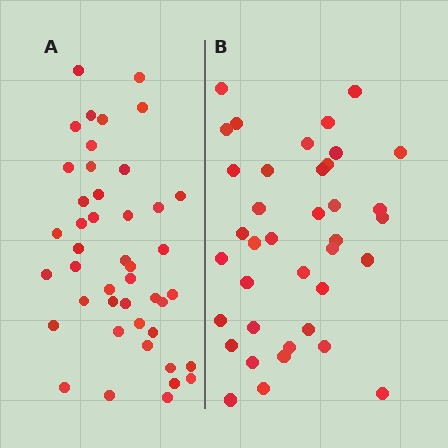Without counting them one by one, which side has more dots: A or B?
Region A (the left region) has more dots.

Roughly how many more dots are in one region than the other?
Region A has about 6 more dots than region B.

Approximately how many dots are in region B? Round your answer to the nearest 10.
About 40 dots. (The exact count is 38, which rounds to 40.)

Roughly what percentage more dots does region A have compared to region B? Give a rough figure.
About 15% more.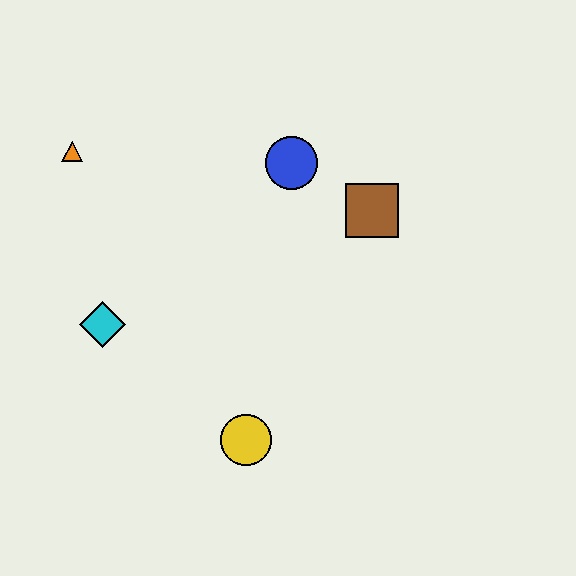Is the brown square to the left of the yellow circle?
No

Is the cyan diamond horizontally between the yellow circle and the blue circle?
No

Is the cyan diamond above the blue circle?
No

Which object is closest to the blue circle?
The brown square is closest to the blue circle.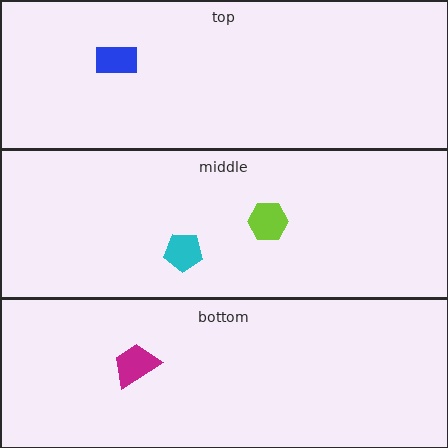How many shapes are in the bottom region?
1.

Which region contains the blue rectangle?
The top region.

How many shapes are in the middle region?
2.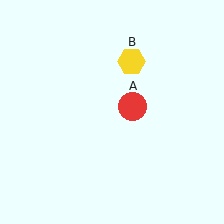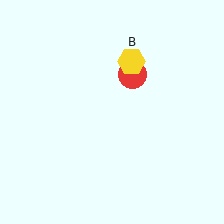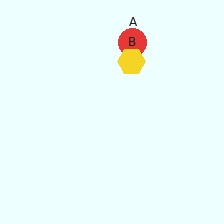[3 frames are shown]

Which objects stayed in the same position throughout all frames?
Yellow hexagon (object B) remained stationary.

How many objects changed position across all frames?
1 object changed position: red circle (object A).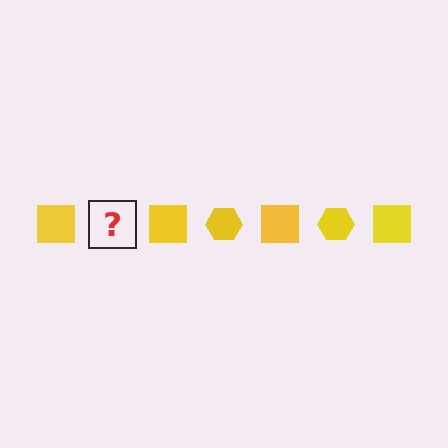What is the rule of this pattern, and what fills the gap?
The rule is that the pattern cycles through square, hexagon shapes in yellow. The gap should be filled with a yellow hexagon.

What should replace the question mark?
The question mark should be replaced with a yellow hexagon.